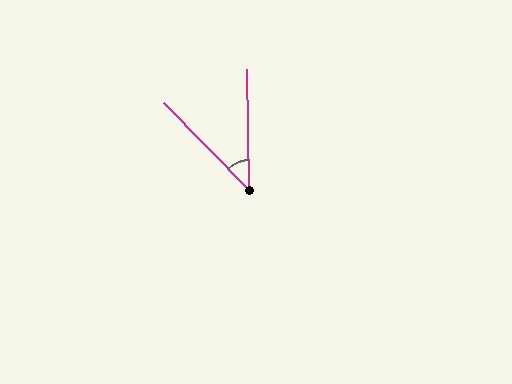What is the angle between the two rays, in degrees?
Approximately 43 degrees.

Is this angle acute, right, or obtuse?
It is acute.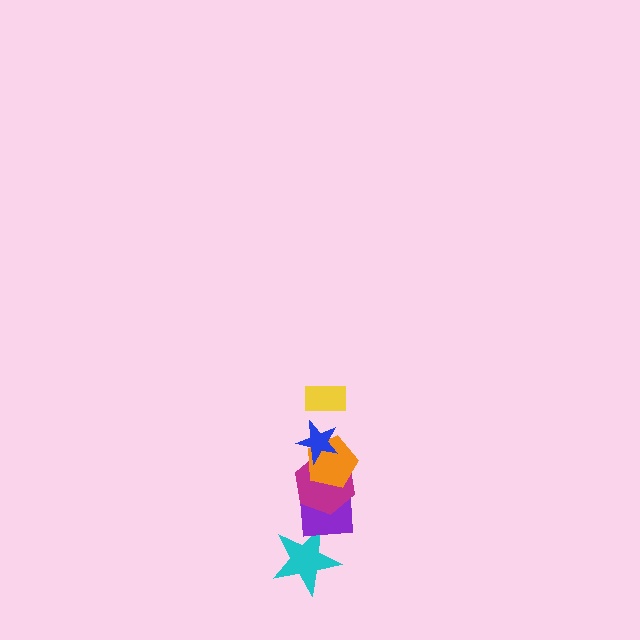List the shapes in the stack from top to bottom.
From top to bottom: the yellow rectangle, the blue star, the orange pentagon, the magenta hexagon, the purple square, the cyan star.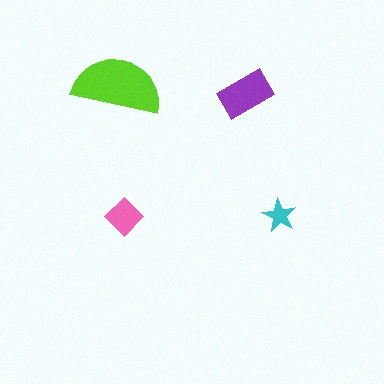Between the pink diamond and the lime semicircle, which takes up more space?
The lime semicircle.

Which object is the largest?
The lime semicircle.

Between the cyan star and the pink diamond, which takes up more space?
The pink diamond.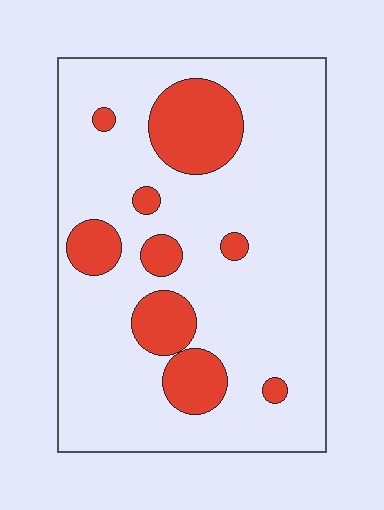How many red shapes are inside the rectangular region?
9.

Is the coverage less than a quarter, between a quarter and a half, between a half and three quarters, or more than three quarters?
Less than a quarter.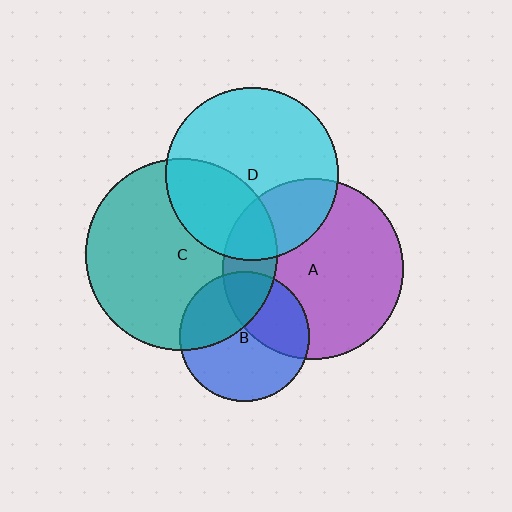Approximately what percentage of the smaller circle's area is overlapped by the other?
Approximately 35%.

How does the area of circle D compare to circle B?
Approximately 1.8 times.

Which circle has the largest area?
Circle C (teal).